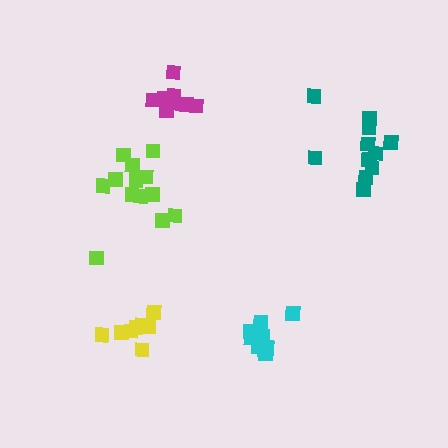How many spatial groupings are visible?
There are 5 spatial groupings.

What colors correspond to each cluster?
The clusters are colored: cyan, magenta, yellow, teal, lime.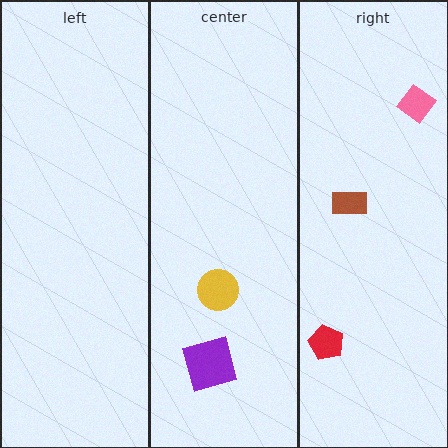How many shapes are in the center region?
2.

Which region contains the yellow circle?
The center region.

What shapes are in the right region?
The red pentagon, the pink diamond, the brown rectangle.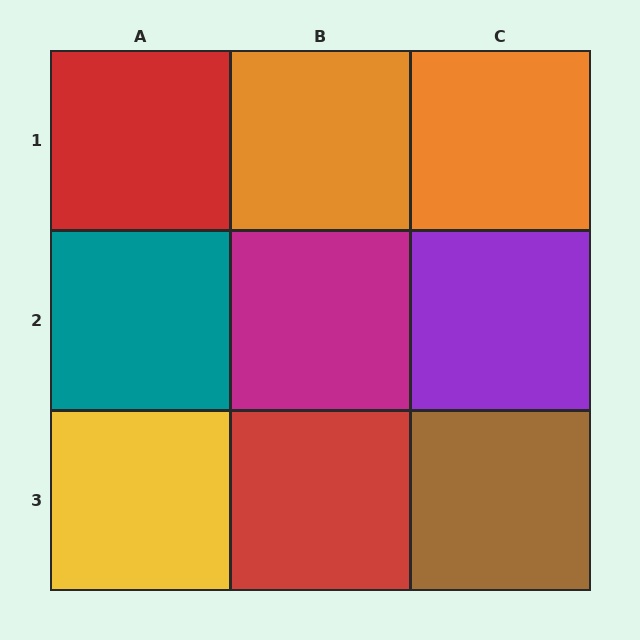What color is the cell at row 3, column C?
Brown.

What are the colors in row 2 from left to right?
Teal, magenta, purple.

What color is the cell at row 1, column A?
Red.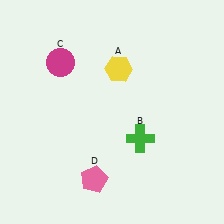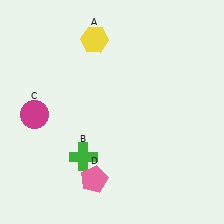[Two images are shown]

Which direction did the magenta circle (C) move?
The magenta circle (C) moved down.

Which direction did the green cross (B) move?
The green cross (B) moved left.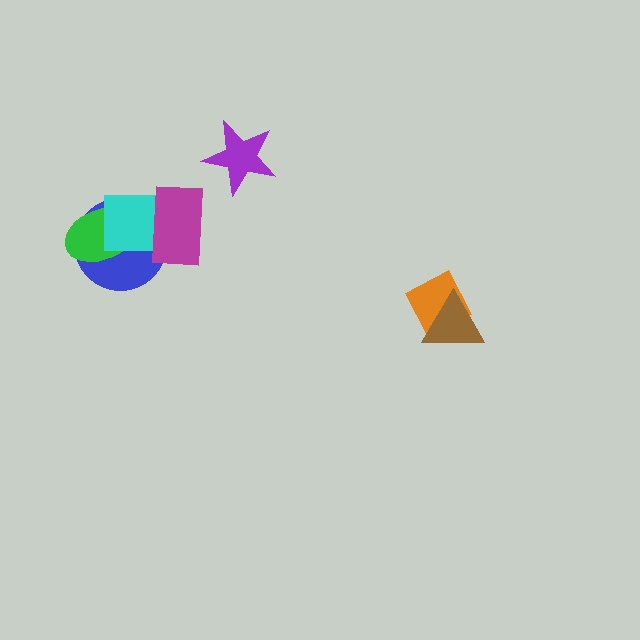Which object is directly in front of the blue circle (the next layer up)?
The green ellipse is directly in front of the blue circle.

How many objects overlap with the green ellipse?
2 objects overlap with the green ellipse.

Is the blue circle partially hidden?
Yes, it is partially covered by another shape.